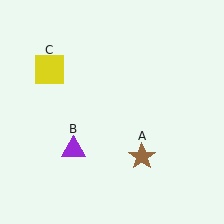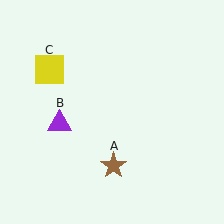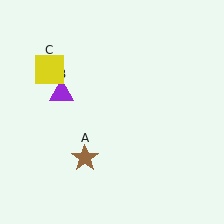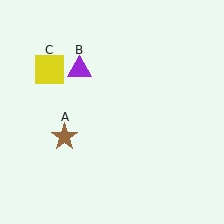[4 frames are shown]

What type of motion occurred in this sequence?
The brown star (object A), purple triangle (object B) rotated clockwise around the center of the scene.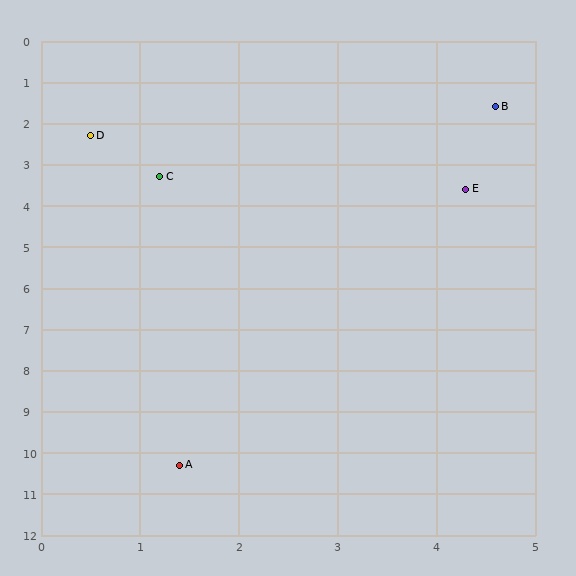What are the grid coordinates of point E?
Point E is at approximately (4.3, 3.6).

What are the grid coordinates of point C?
Point C is at approximately (1.2, 3.3).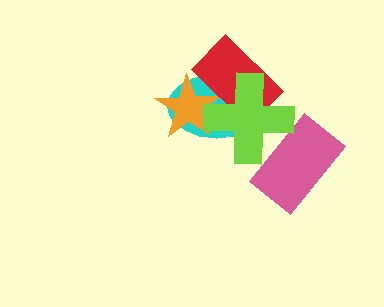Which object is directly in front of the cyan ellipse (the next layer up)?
The orange star is directly in front of the cyan ellipse.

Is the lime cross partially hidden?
No, no other shape covers it.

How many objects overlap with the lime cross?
4 objects overlap with the lime cross.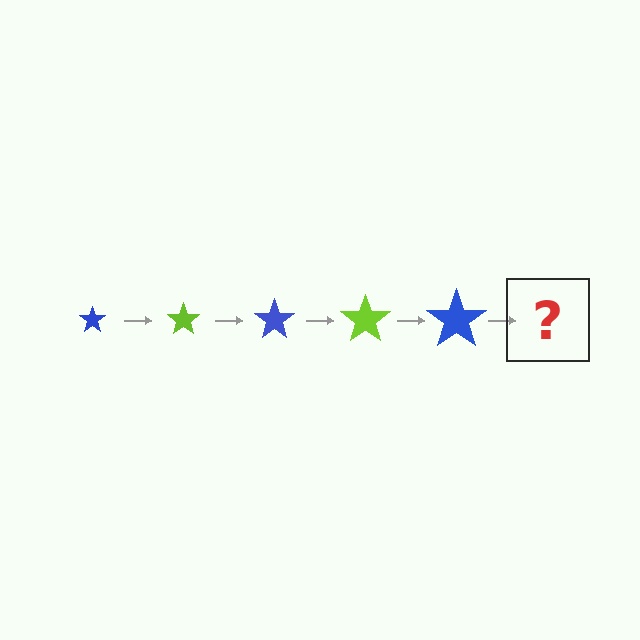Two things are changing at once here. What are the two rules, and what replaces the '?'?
The two rules are that the star grows larger each step and the color cycles through blue and lime. The '?' should be a lime star, larger than the previous one.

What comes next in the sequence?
The next element should be a lime star, larger than the previous one.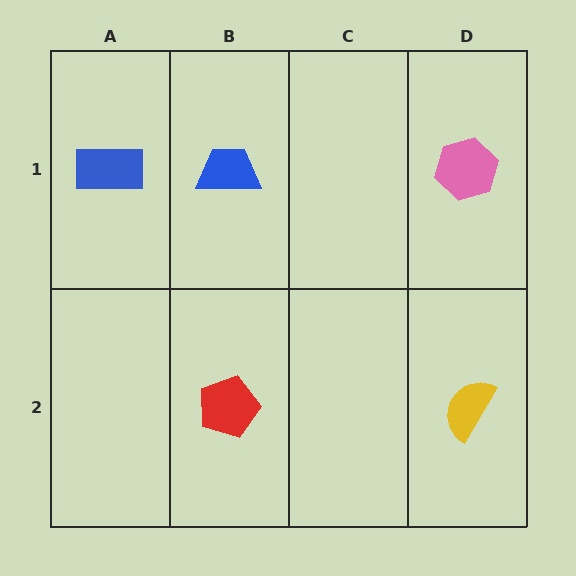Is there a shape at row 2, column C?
No, that cell is empty.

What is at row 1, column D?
A pink hexagon.